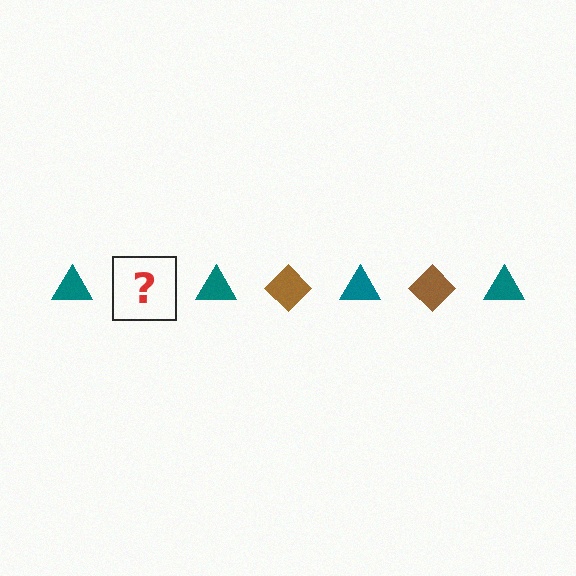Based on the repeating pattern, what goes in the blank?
The blank should be a brown diamond.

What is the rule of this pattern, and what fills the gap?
The rule is that the pattern alternates between teal triangle and brown diamond. The gap should be filled with a brown diamond.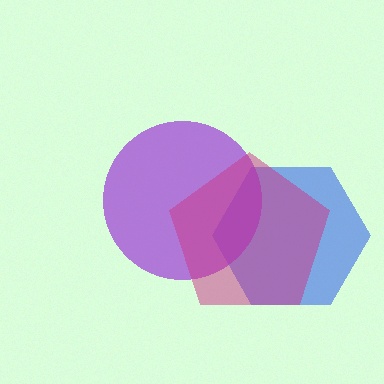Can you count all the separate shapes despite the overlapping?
Yes, there are 3 separate shapes.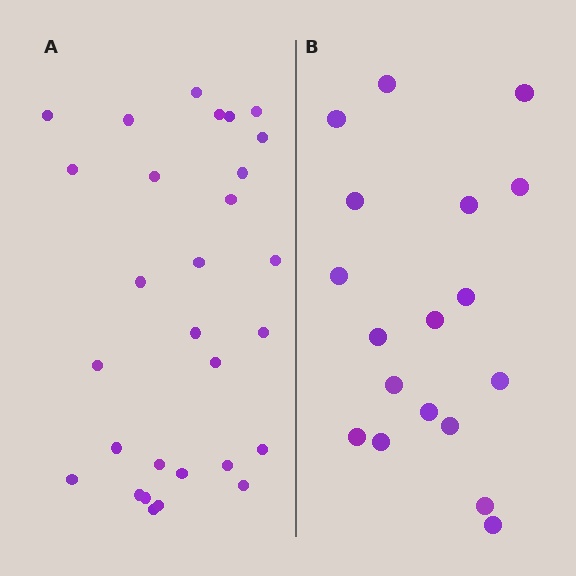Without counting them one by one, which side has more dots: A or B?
Region A (the left region) has more dots.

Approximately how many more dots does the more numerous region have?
Region A has roughly 12 or so more dots than region B.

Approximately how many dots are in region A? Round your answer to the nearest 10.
About 30 dots. (The exact count is 29, which rounds to 30.)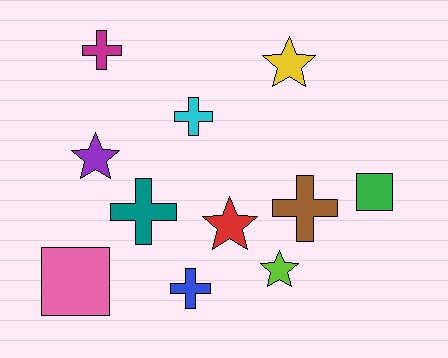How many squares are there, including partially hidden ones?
There are 2 squares.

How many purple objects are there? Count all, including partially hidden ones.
There is 1 purple object.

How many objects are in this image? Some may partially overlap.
There are 11 objects.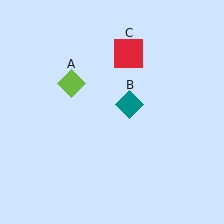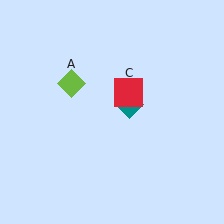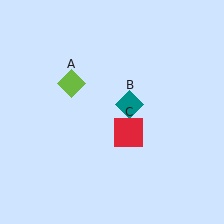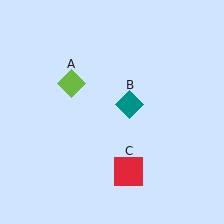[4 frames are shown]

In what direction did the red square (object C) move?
The red square (object C) moved down.